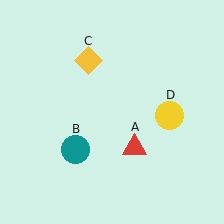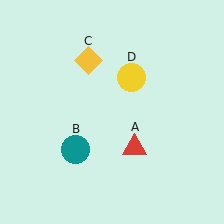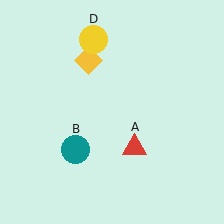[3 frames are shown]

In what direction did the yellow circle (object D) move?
The yellow circle (object D) moved up and to the left.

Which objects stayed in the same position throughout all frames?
Red triangle (object A) and teal circle (object B) and yellow diamond (object C) remained stationary.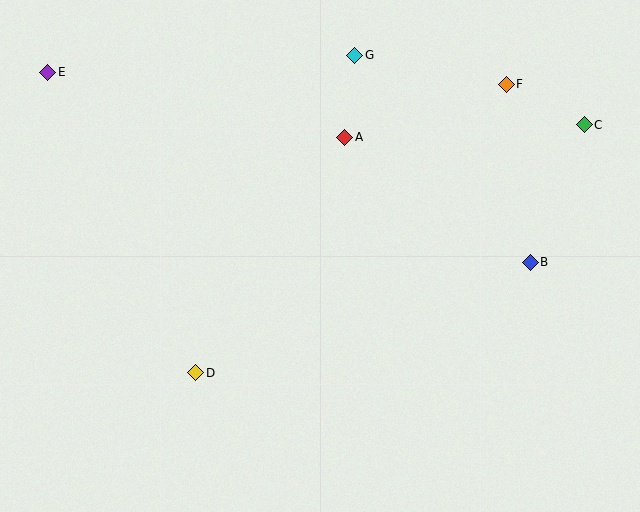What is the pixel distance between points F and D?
The distance between F and D is 424 pixels.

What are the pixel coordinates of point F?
Point F is at (506, 84).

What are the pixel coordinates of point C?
Point C is at (584, 125).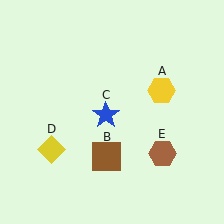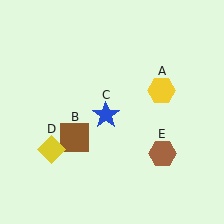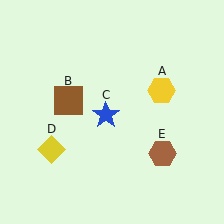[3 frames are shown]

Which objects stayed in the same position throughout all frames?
Yellow hexagon (object A) and blue star (object C) and yellow diamond (object D) and brown hexagon (object E) remained stationary.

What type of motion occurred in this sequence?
The brown square (object B) rotated clockwise around the center of the scene.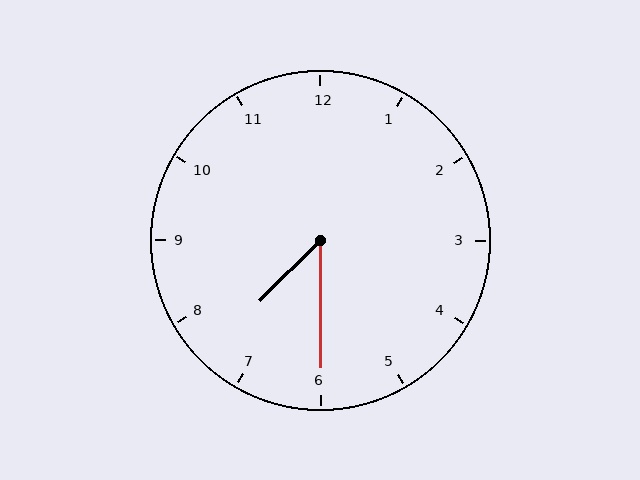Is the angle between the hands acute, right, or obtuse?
It is acute.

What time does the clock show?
7:30.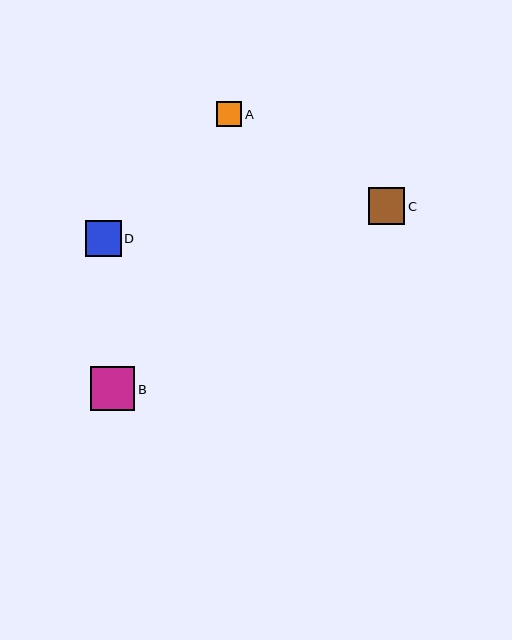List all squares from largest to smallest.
From largest to smallest: B, C, D, A.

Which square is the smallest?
Square A is the smallest with a size of approximately 26 pixels.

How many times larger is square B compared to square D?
Square B is approximately 1.2 times the size of square D.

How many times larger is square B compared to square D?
Square B is approximately 1.2 times the size of square D.